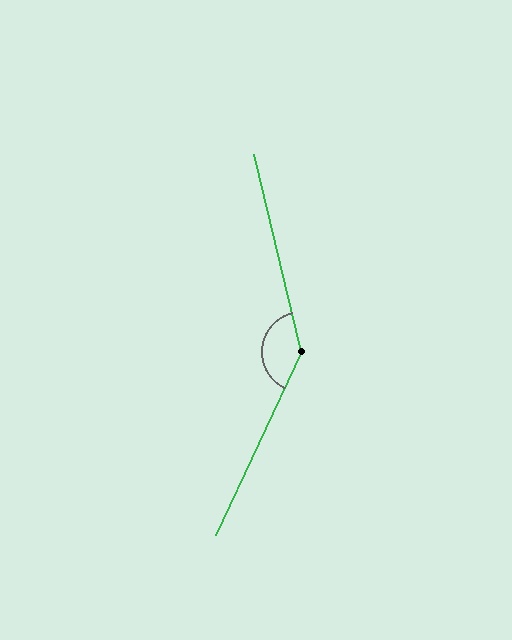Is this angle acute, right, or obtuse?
It is obtuse.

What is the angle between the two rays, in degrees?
Approximately 142 degrees.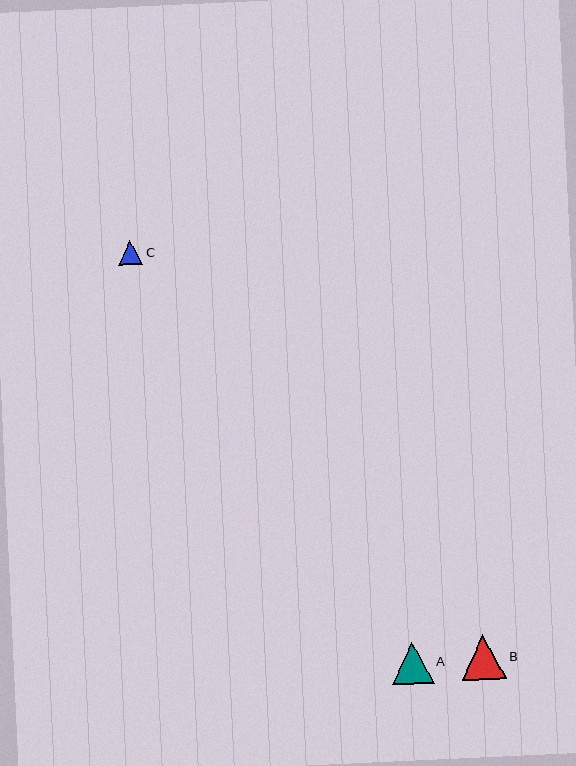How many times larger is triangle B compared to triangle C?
Triangle B is approximately 1.9 times the size of triangle C.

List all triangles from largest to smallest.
From largest to smallest: B, A, C.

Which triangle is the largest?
Triangle B is the largest with a size of approximately 45 pixels.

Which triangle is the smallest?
Triangle C is the smallest with a size of approximately 24 pixels.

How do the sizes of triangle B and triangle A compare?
Triangle B and triangle A are approximately the same size.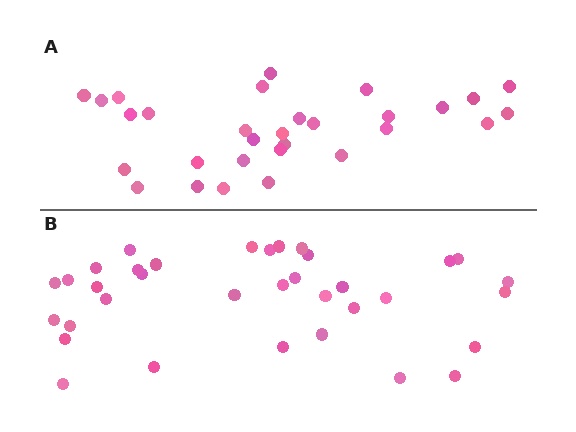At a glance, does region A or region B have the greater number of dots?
Region B (the bottom region) has more dots.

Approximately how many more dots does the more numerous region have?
Region B has about 5 more dots than region A.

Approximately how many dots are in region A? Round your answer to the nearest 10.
About 30 dots.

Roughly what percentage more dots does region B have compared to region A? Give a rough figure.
About 15% more.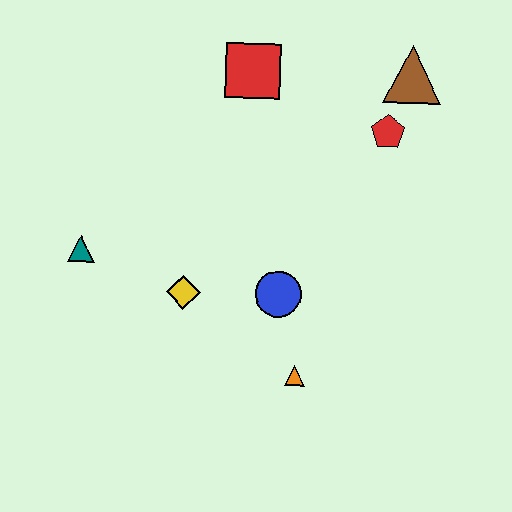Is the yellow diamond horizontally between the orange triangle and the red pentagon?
No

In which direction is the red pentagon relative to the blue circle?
The red pentagon is above the blue circle.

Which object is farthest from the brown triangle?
The teal triangle is farthest from the brown triangle.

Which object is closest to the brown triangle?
The red pentagon is closest to the brown triangle.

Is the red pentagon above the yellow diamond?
Yes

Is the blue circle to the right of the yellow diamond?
Yes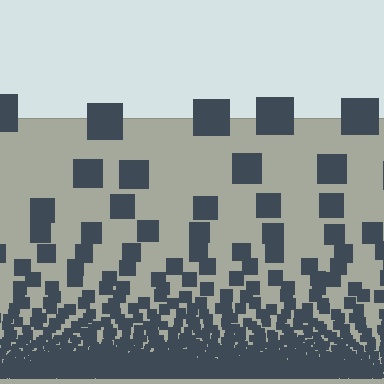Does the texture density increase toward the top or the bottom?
Density increases toward the bottom.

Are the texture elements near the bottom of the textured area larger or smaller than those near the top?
Smaller. The gradient is inverted — elements near the bottom are smaller and denser.